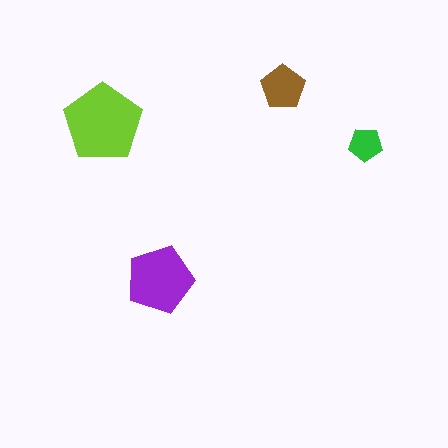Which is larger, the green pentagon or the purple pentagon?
The purple one.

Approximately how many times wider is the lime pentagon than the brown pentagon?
About 2 times wider.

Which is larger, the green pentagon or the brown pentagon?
The brown one.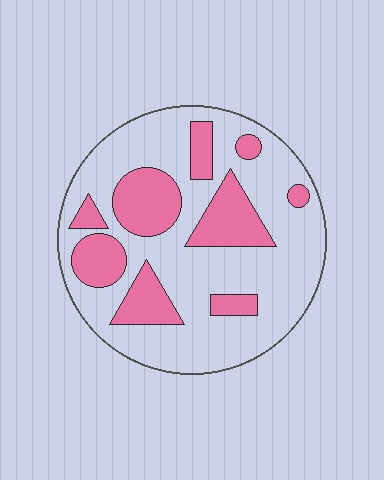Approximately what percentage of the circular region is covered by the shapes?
Approximately 30%.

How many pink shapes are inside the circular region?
9.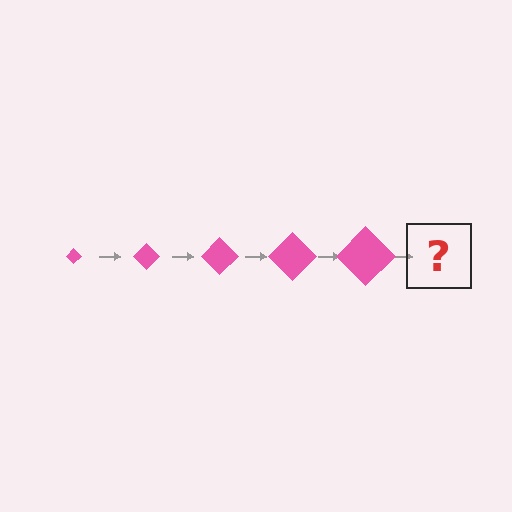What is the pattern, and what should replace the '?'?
The pattern is that the diamond gets progressively larger each step. The '?' should be a pink diamond, larger than the previous one.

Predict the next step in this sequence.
The next step is a pink diamond, larger than the previous one.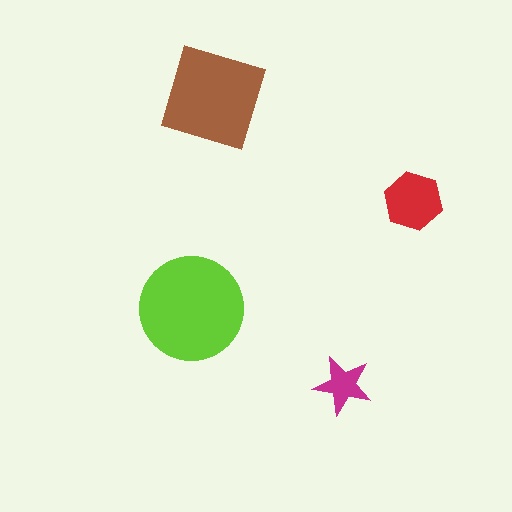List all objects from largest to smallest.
The lime circle, the brown diamond, the red hexagon, the magenta star.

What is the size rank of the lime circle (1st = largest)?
1st.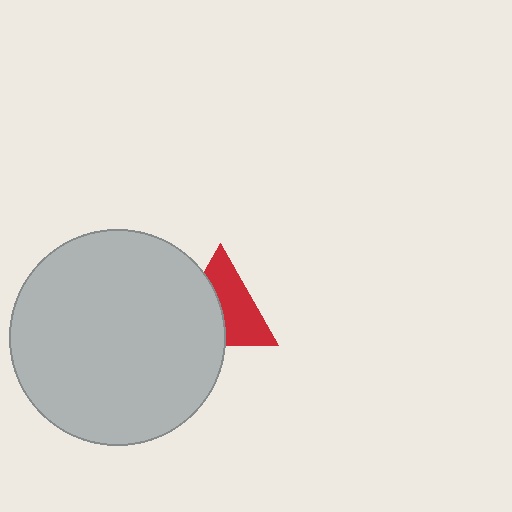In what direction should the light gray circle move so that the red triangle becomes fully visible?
The light gray circle should move left. That is the shortest direction to clear the overlap and leave the red triangle fully visible.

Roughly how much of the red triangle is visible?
About half of it is visible (roughly 55%).